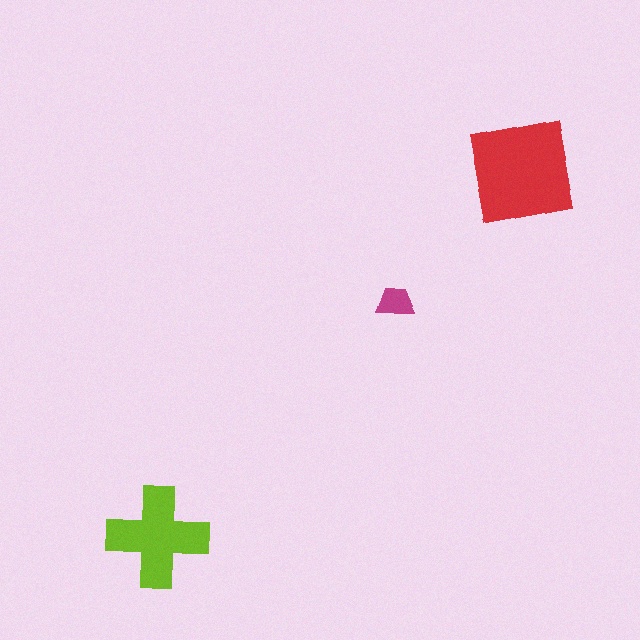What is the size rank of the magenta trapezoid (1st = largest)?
3rd.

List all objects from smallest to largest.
The magenta trapezoid, the lime cross, the red square.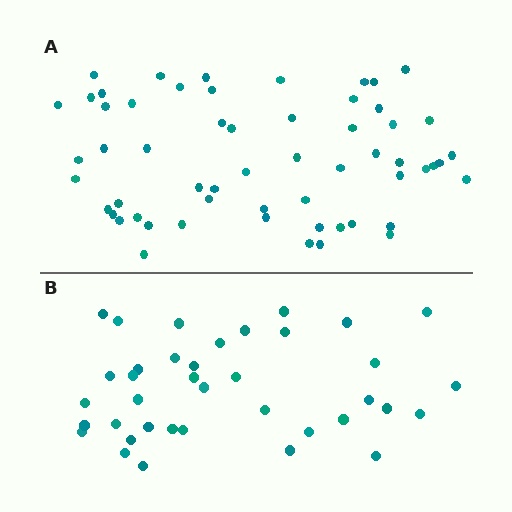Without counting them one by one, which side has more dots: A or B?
Region A (the top region) has more dots.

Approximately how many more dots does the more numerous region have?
Region A has approximately 20 more dots than region B.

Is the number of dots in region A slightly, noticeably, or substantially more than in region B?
Region A has substantially more. The ratio is roughly 1.5 to 1.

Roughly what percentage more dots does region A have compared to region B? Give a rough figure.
About 55% more.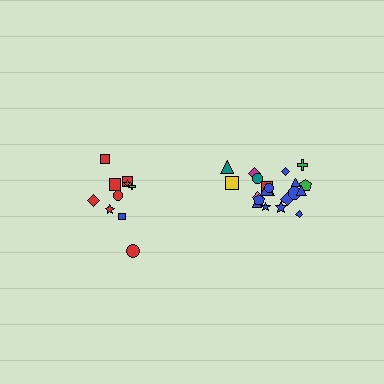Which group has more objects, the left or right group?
The right group.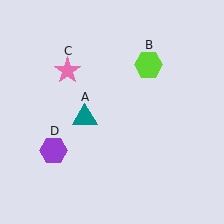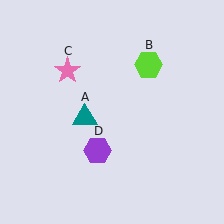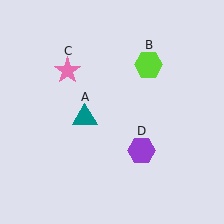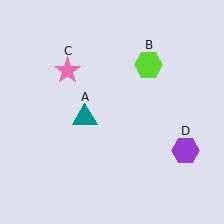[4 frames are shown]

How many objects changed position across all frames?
1 object changed position: purple hexagon (object D).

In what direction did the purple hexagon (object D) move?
The purple hexagon (object D) moved right.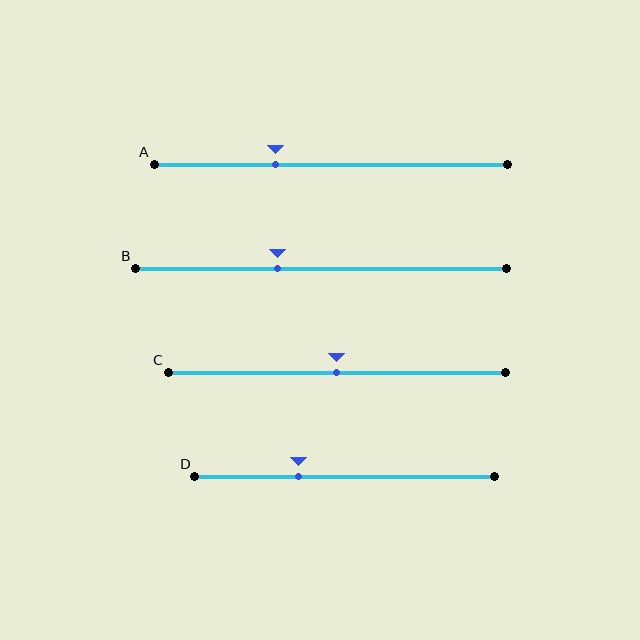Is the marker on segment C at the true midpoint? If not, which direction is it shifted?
Yes, the marker on segment C is at the true midpoint.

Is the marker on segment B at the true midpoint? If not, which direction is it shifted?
No, the marker on segment B is shifted to the left by about 12% of the segment length.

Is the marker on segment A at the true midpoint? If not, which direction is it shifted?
No, the marker on segment A is shifted to the left by about 16% of the segment length.